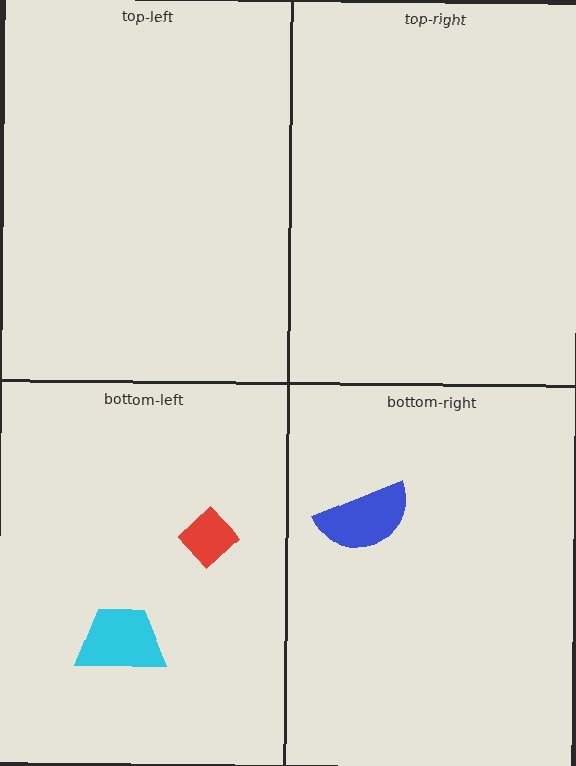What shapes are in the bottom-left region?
The cyan trapezoid, the red diamond.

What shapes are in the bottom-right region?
The blue semicircle.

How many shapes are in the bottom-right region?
1.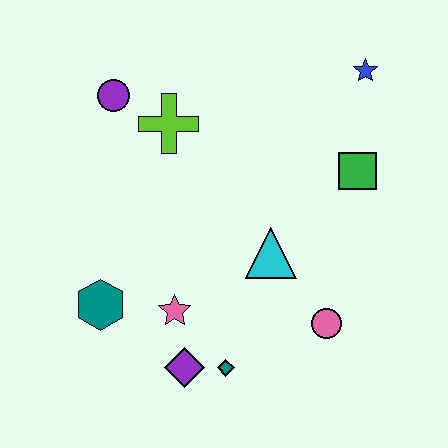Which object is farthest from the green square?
The teal hexagon is farthest from the green square.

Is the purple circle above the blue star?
No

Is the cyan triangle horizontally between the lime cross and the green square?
Yes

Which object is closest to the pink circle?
The cyan triangle is closest to the pink circle.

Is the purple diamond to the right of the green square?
No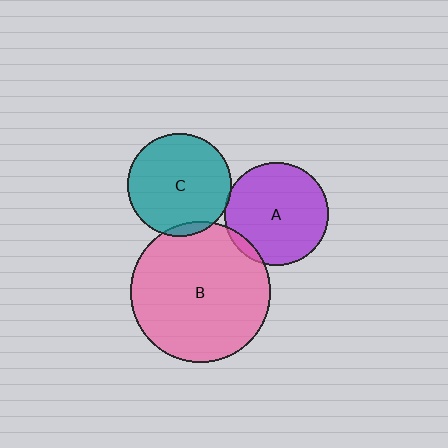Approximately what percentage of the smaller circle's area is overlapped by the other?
Approximately 5%.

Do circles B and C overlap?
Yes.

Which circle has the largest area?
Circle B (pink).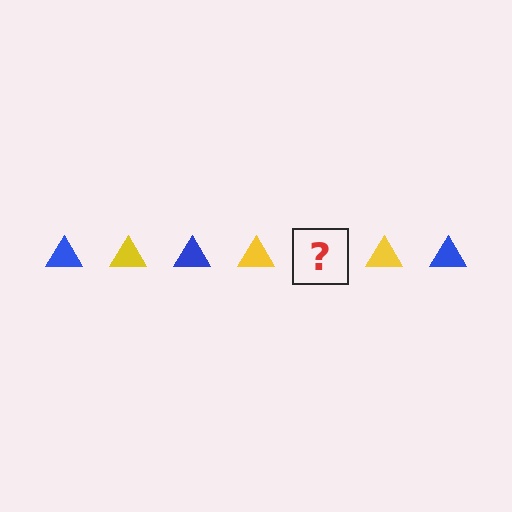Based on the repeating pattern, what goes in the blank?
The blank should be a blue triangle.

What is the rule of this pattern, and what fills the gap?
The rule is that the pattern cycles through blue, yellow triangles. The gap should be filled with a blue triangle.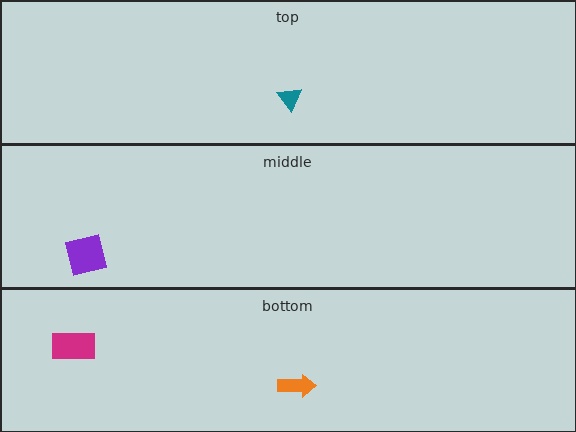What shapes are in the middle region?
The purple square.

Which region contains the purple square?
The middle region.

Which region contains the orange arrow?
The bottom region.